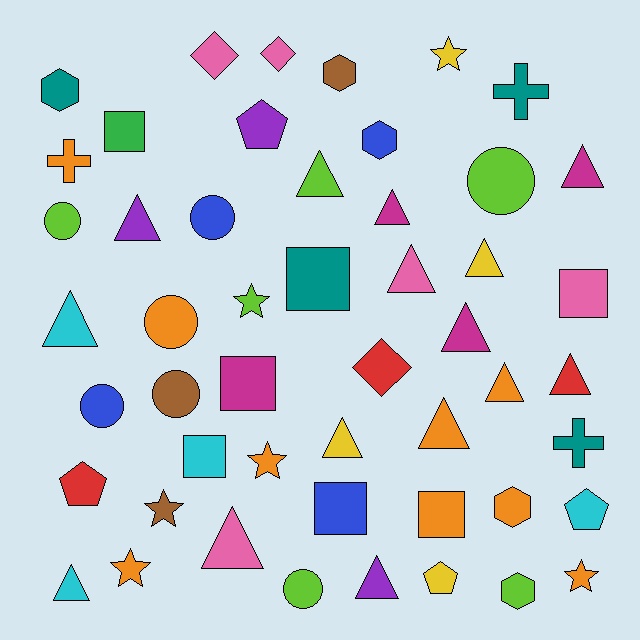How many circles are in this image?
There are 7 circles.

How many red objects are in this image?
There are 3 red objects.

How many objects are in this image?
There are 50 objects.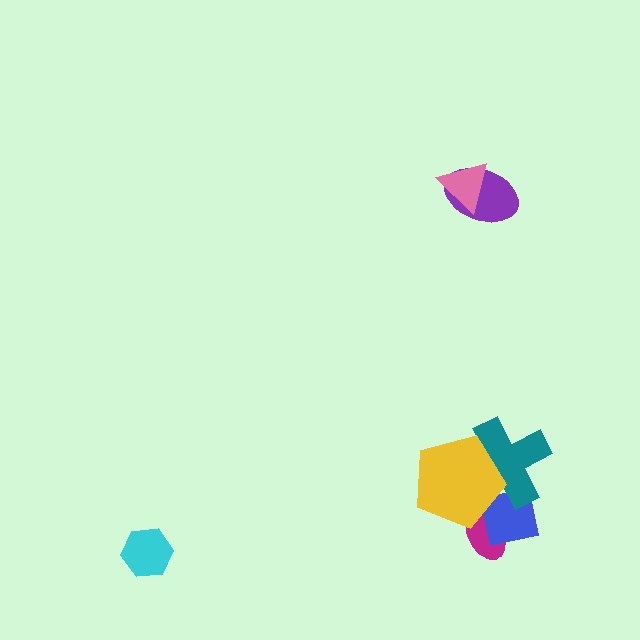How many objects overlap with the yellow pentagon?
3 objects overlap with the yellow pentagon.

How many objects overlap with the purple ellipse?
1 object overlaps with the purple ellipse.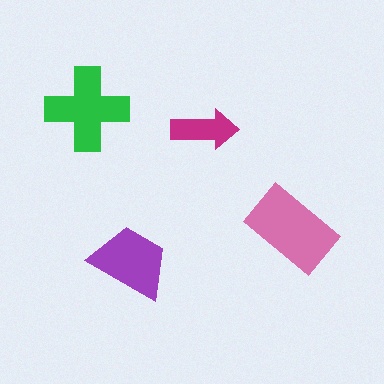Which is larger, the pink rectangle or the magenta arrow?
The pink rectangle.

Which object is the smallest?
The magenta arrow.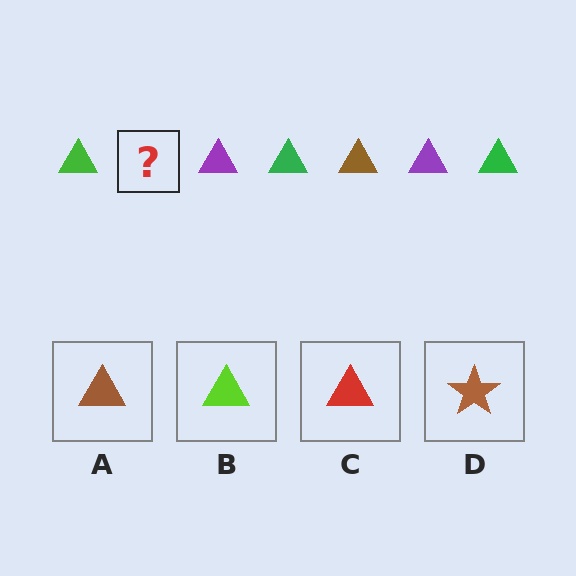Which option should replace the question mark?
Option A.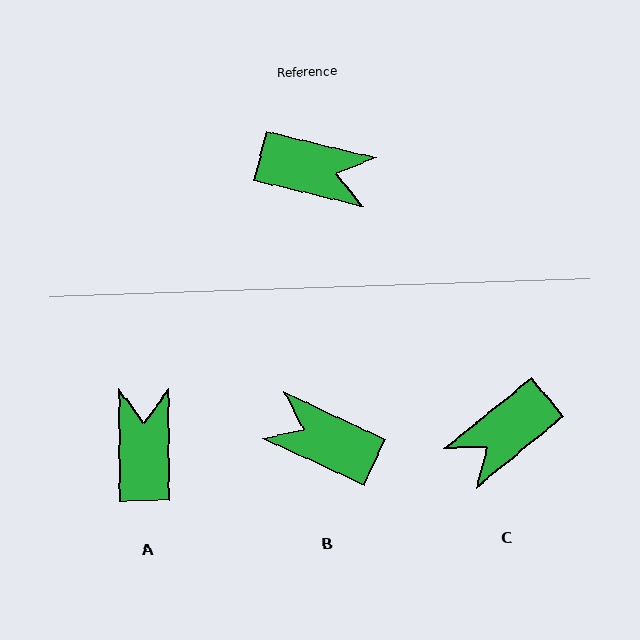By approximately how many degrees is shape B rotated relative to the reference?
Approximately 169 degrees counter-clockwise.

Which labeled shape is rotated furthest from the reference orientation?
B, about 169 degrees away.